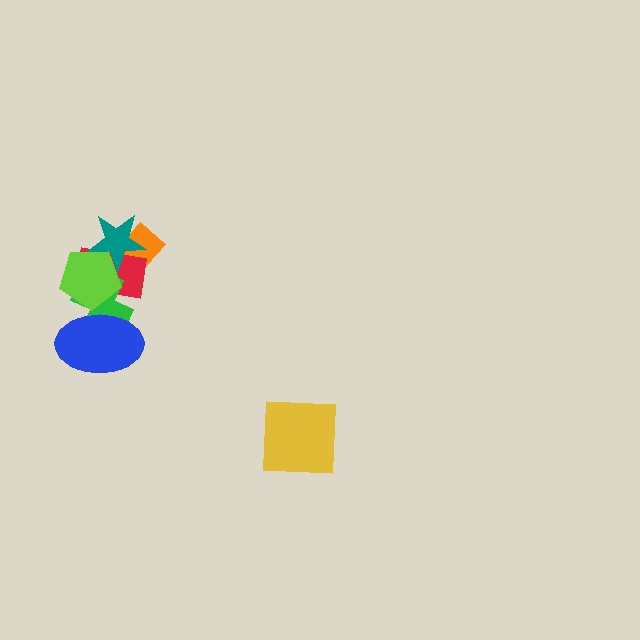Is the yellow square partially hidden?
No, no other shape covers it.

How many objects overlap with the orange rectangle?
3 objects overlap with the orange rectangle.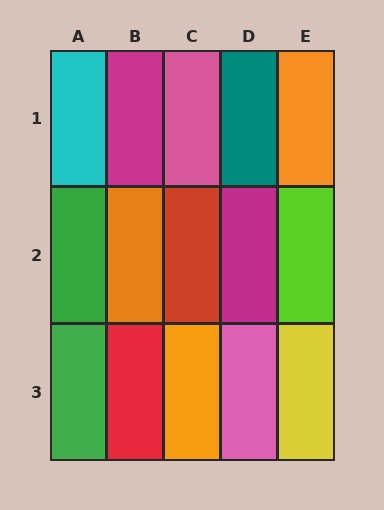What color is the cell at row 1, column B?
Magenta.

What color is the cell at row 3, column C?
Orange.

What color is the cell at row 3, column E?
Yellow.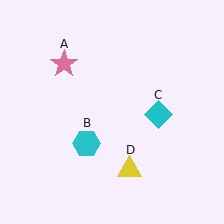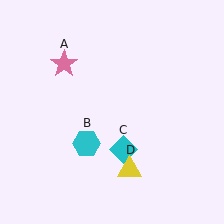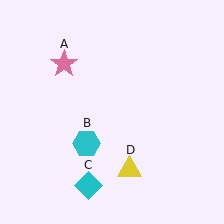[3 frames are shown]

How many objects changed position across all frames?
1 object changed position: cyan diamond (object C).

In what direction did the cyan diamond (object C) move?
The cyan diamond (object C) moved down and to the left.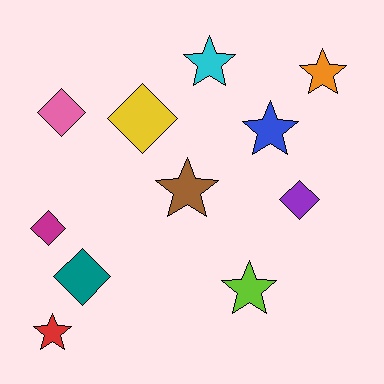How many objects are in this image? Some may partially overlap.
There are 11 objects.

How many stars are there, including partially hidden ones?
There are 6 stars.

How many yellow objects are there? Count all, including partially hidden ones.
There is 1 yellow object.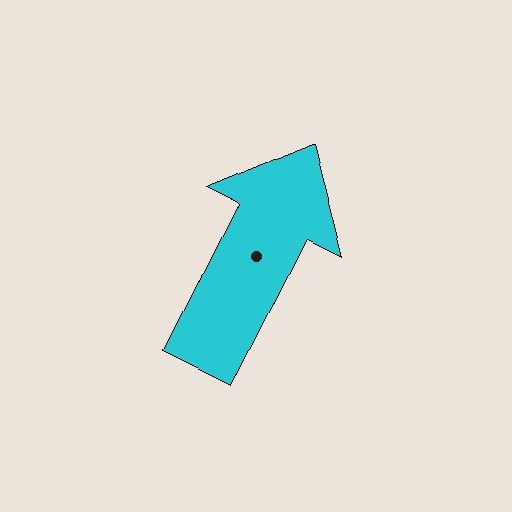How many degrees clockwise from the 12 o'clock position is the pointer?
Approximately 26 degrees.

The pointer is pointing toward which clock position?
Roughly 1 o'clock.